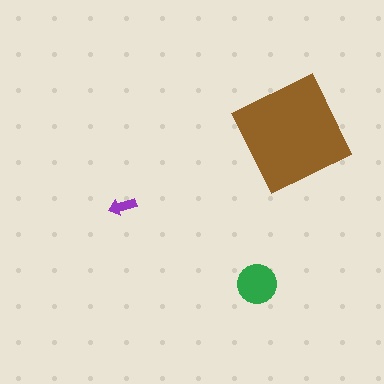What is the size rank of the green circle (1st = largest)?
2nd.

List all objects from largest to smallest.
The brown square, the green circle, the purple arrow.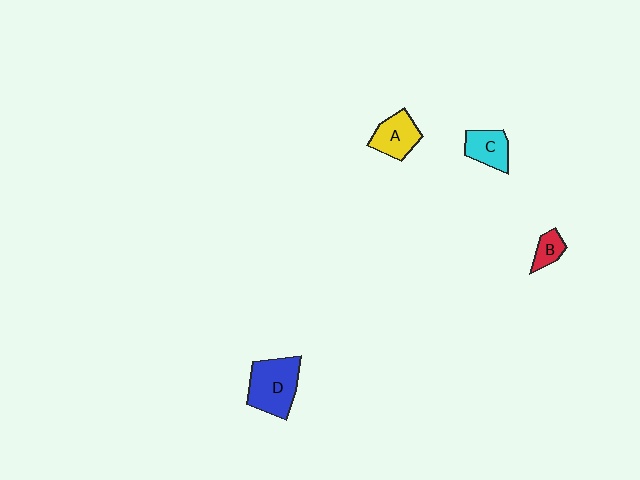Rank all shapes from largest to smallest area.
From largest to smallest: D (blue), A (yellow), C (cyan), B (red).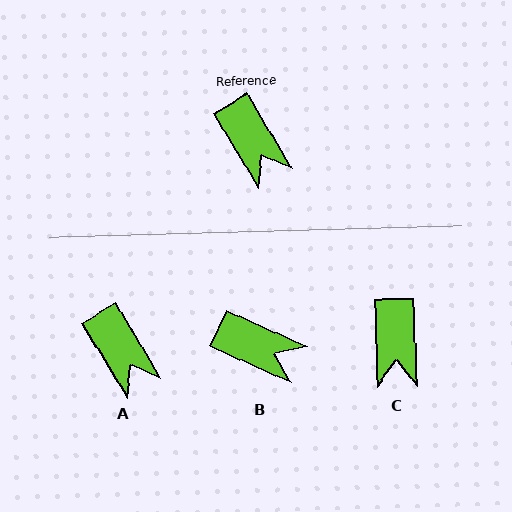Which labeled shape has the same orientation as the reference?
A.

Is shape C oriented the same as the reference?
No, it is off by about 29 degrees.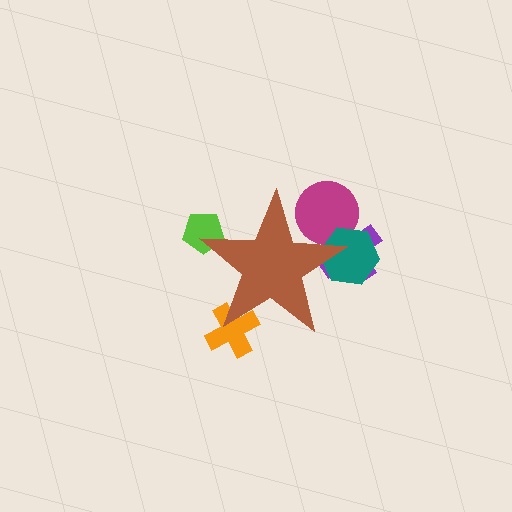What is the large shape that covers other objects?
A brown star.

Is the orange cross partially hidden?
Yes, the orange cross is partially hidden behind the brown star.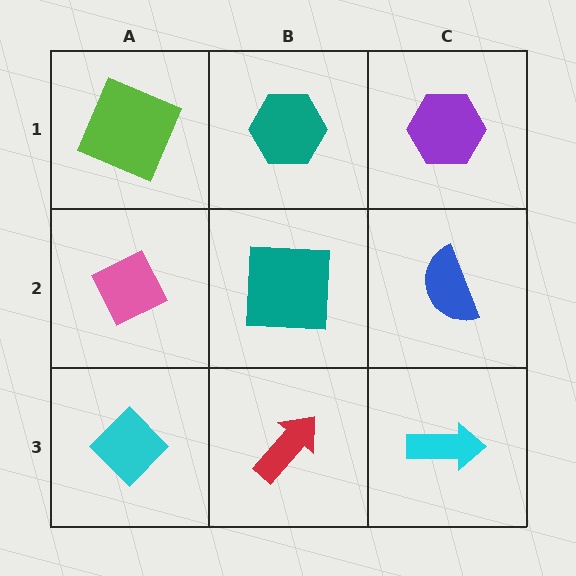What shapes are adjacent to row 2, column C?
A purple hexagon (row 1, column C), a cyan arrow (row 3, column C), a teal square (row 2, column B).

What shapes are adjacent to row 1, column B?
A teal square (row 2, column B), a lime square (row 1, column A), a purple hexagon (row 1, column C).